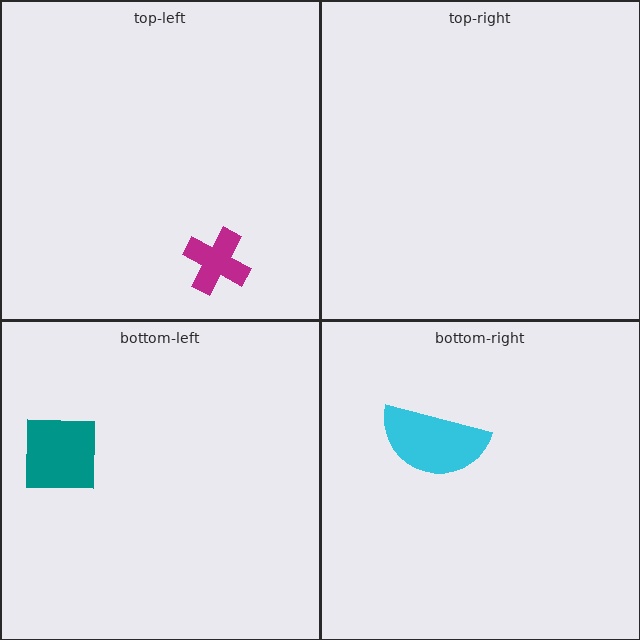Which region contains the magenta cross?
The top-left region.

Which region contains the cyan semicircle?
The bottom-right region.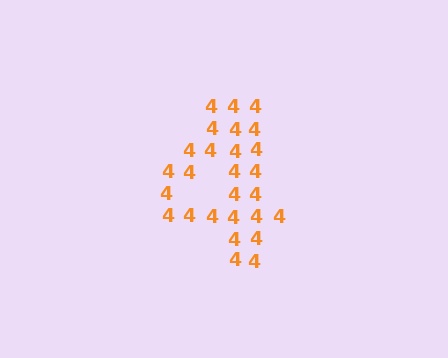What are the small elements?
The small elements are digit 4's.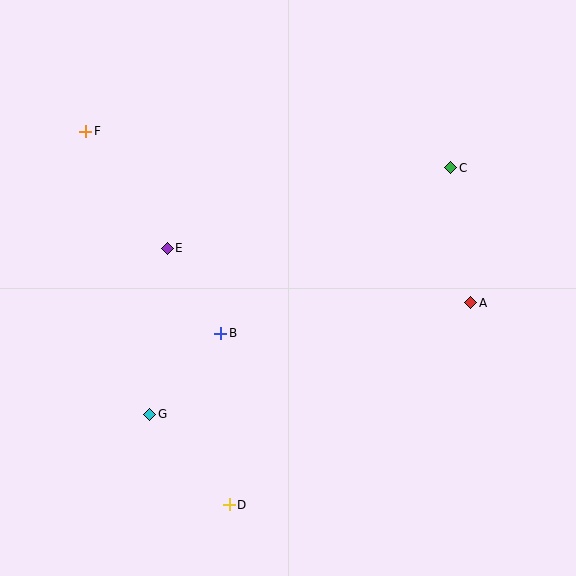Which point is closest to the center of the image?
Point B at (221, 333) is closest to the center.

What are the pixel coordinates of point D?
Point D is at (229, 505).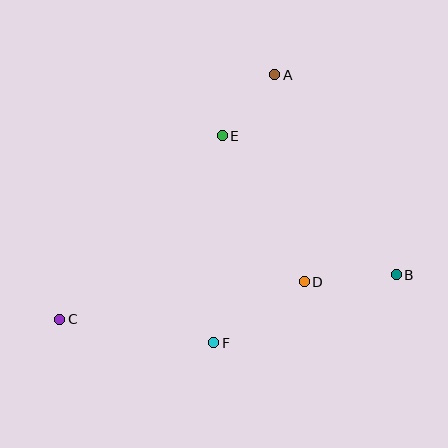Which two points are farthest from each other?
Points B and C are farthest from each other.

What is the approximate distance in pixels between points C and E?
The distance between C and E is approximately 245 pixels.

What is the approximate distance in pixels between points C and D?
The distance between C and D is approximately 247 pixels.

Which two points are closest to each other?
Points A and E are closest to each other.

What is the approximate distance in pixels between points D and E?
The distance between D and E is approximately 167 pixels.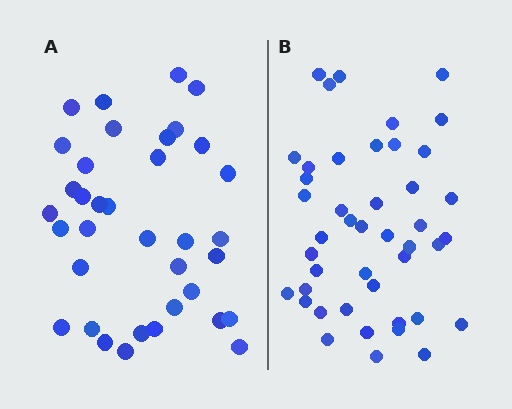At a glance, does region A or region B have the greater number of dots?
Region B (the right region) has more dots.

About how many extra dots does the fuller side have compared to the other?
Region B has roughly 8 or so more dots than region A.